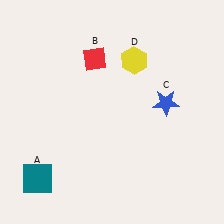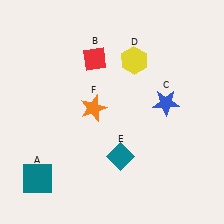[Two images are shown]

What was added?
A teal diamond (E), an orange star (F) were added in Image 2.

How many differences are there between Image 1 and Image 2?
There are 2 differences between the two images.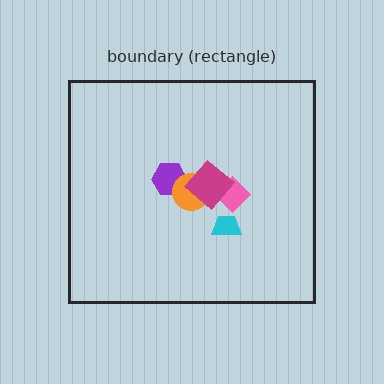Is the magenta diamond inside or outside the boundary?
Inside.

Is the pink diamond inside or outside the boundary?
Inside.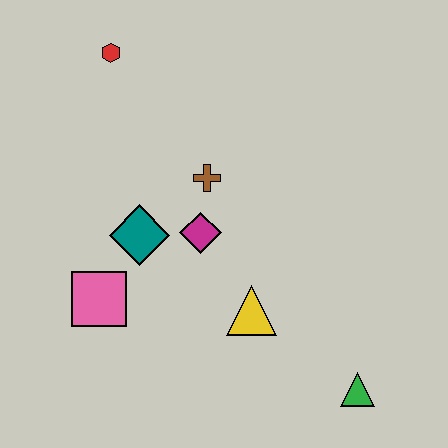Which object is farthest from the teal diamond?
The green triangle is farthest from the teal diamond.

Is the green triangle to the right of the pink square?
Yes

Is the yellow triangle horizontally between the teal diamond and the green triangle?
Yes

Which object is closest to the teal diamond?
The magenta diamond is closest to the teal diamond.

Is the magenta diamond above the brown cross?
No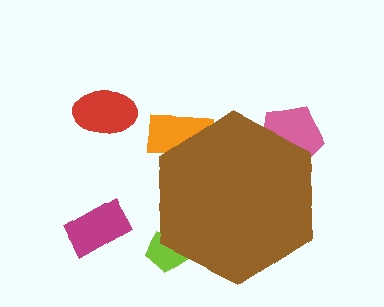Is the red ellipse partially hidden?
No, the red ellipse is fully visible.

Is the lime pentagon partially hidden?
Yes, the lime pentagon is partially hidden behind the brown hexagon.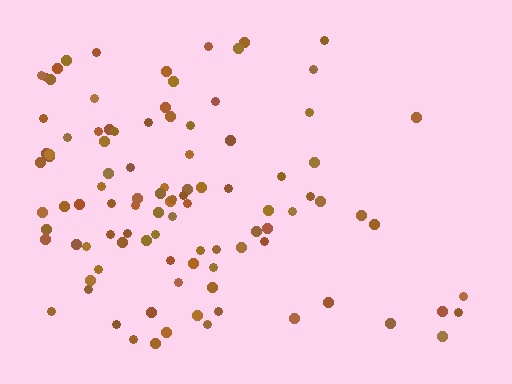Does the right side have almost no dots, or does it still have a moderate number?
Still a moderate number, just noticeably fewer than the left.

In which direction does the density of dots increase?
From right to left, with the left side densest.